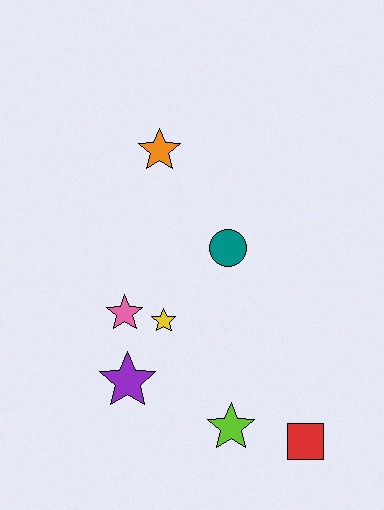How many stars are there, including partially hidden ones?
There are 5 stars.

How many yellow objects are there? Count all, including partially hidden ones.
There is 1 yellow object.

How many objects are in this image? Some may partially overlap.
There are 7 objects.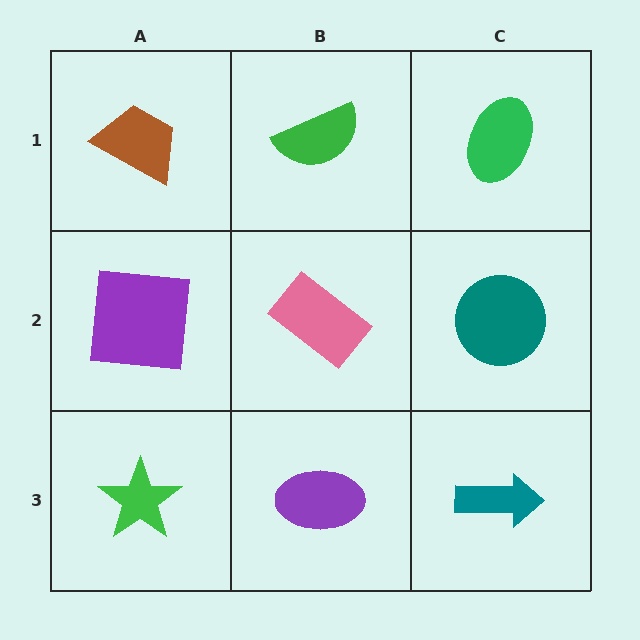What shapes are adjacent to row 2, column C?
A green ellipse (row 1, column C), a teal arrow (row 3, column C), a pink rectangle (row 2, column B).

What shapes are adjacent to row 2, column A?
A brown trapezoid (row 1, column A), a green star (row 3, column A), a pink rectangle (row 2, column B).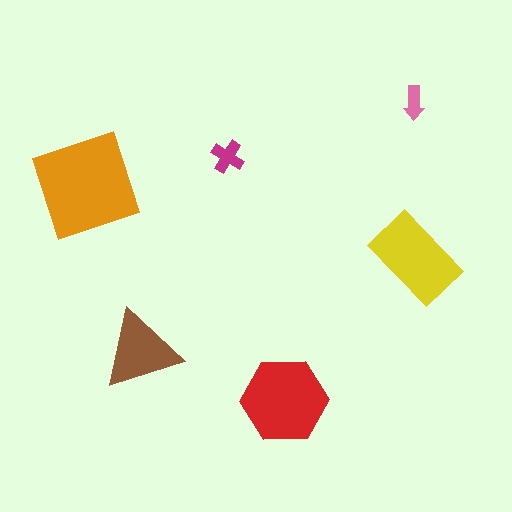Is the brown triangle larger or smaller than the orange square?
Smaller.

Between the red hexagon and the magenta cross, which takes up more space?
The red hexagon.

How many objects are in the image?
There are 6 objects in the image.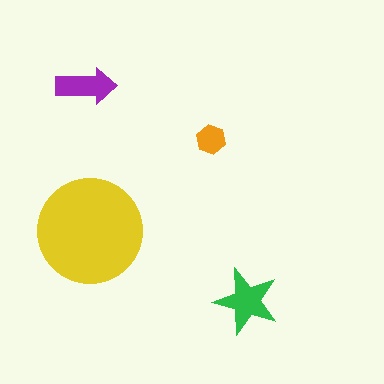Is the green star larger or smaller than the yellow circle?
Smaller.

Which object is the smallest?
The orange hexagon.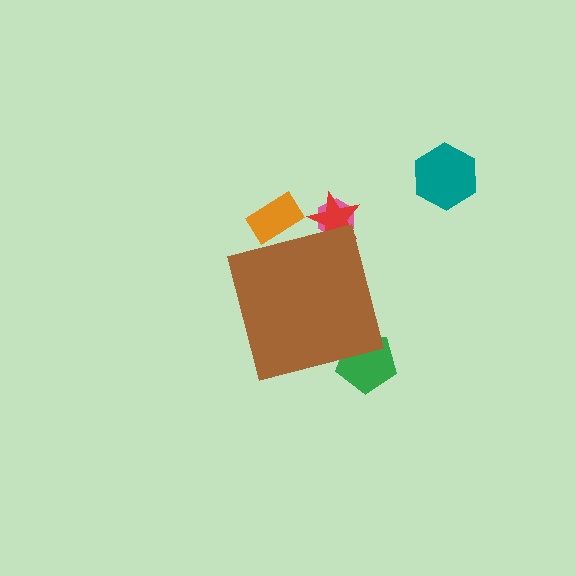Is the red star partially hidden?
Yes, the red star is partially hidden behind the brown square.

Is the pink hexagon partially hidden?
Yes, the pink hexagon is partially hidden behind the brown square.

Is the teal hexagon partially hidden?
No, the teal hexagon is fully visible.